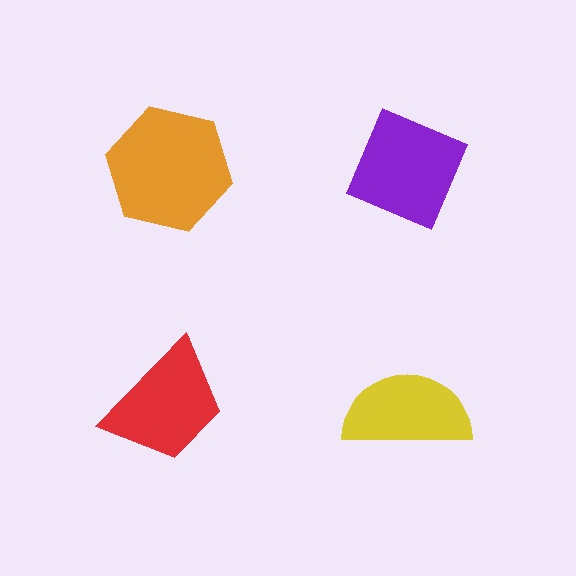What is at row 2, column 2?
A yellow semicircle.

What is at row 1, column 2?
A purple diamond.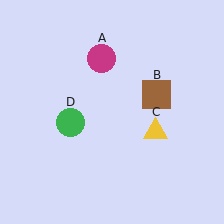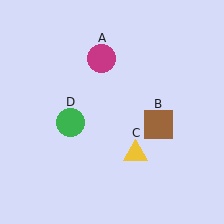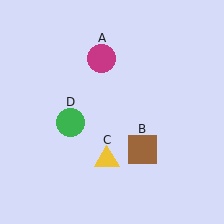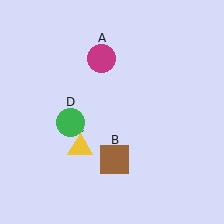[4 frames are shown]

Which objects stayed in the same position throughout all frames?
Magenta circle (object A) and green circle (object D) remained stationary.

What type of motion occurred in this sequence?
The brown square (object B), yellow triangle (object C) rotated clockwise around the center of the scene.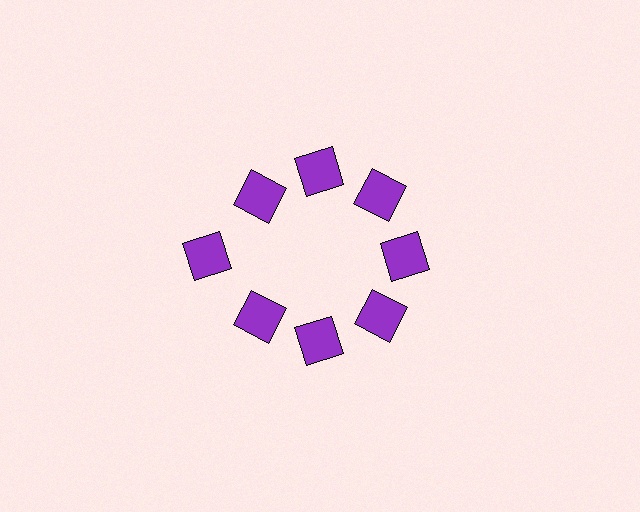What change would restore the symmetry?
The symmetry would be restored by moving it inward, back onto the ring so that all 8 squares sit at equal angles and equal distance from the center.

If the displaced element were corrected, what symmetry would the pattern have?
It would have 8-fold rotational symmetry — the pattern would map onto itself every 45 degrees.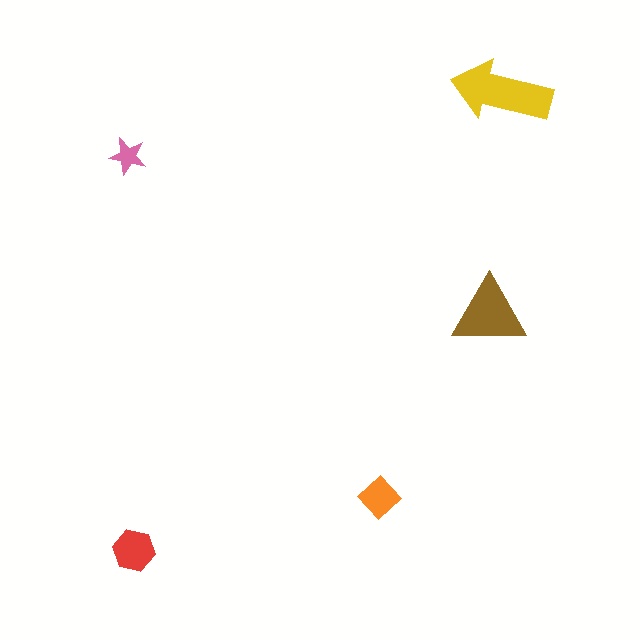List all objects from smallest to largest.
The pink star, the orange diamond, the red hexagon, the brown triangle, the yellow arrow.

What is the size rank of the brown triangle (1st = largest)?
2nd.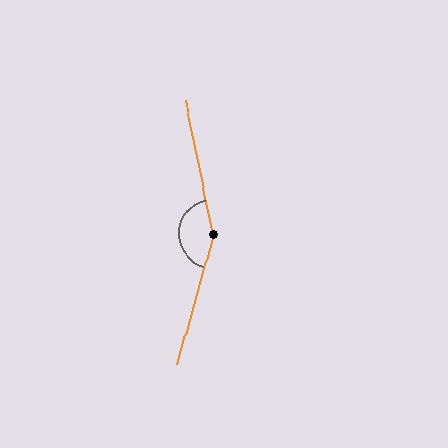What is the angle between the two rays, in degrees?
Approximately 153 degrees.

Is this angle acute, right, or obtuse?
It is obtuse.